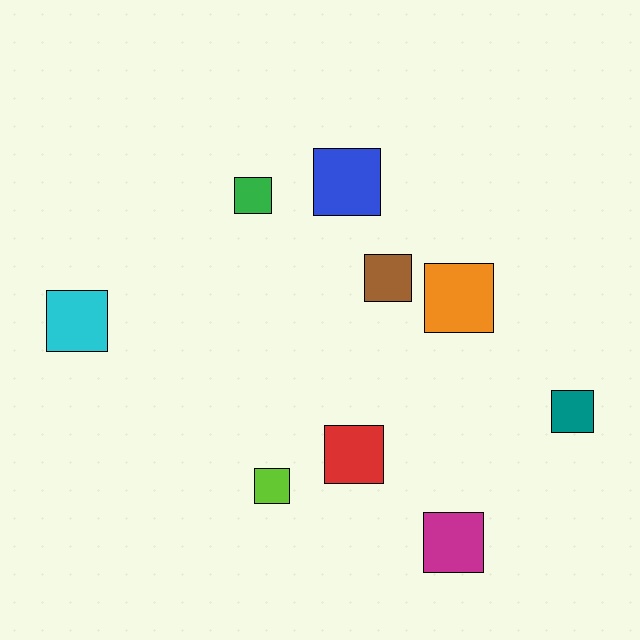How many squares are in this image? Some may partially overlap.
There are 9 squares.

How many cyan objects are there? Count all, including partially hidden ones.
There is 1 cyan object.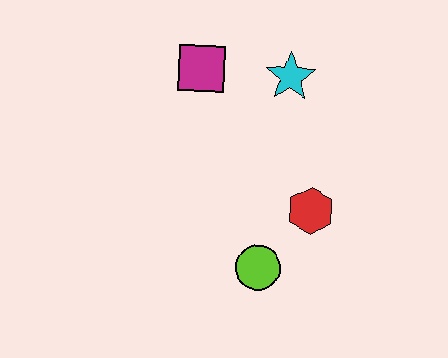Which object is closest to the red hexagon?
The lime circle is closest to the red hexagon.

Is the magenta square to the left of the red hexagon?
Yes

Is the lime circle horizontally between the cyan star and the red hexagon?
No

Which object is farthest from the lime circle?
The magenta square is farthest from the lime circle.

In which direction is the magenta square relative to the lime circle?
The magenta square is above the lime circle.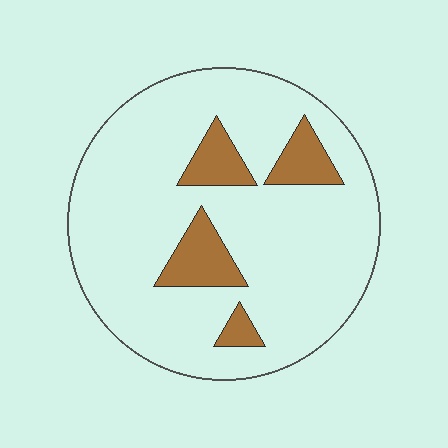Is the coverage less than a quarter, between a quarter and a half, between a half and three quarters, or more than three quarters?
Less than a quarter.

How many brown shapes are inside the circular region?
4.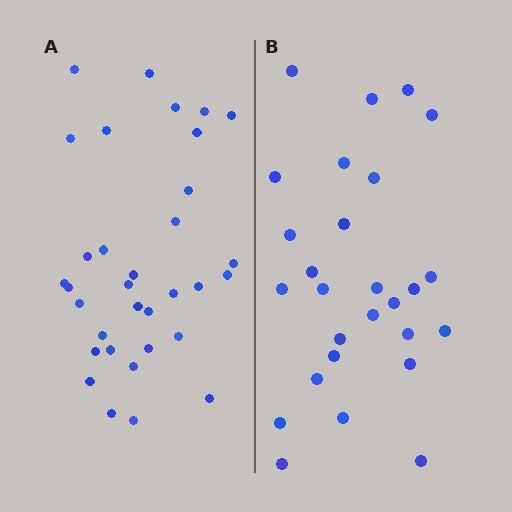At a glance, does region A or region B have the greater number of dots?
Region A (the left region) has more dots.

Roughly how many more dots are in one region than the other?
Region A has about 6 more dots than region B.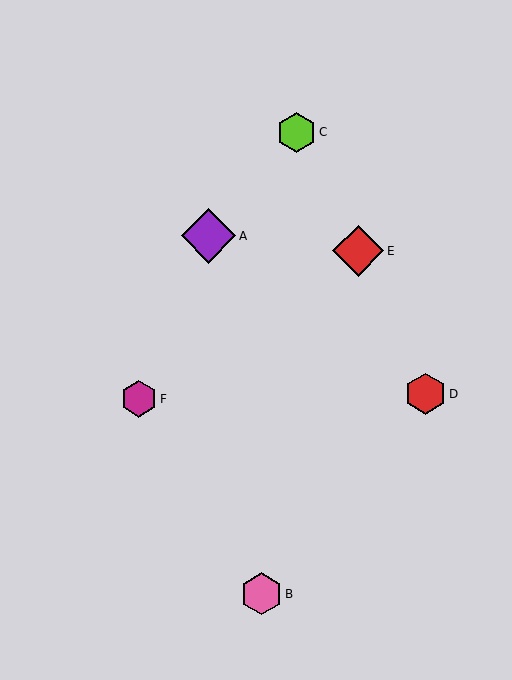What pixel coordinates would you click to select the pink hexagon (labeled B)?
Click at (262, 594) to select the pink hexagon B.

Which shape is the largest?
The purple diamond (labeled A) is the largest.